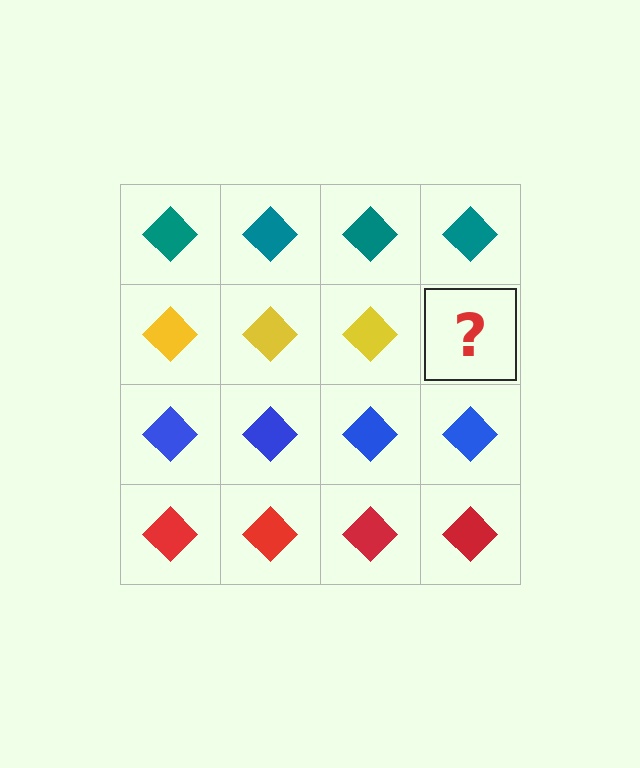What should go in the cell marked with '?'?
The missing cell should contain a yellow diamond.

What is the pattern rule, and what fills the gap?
The rule is that each row has a consistent color. The gap should be filled with a yellow diamond.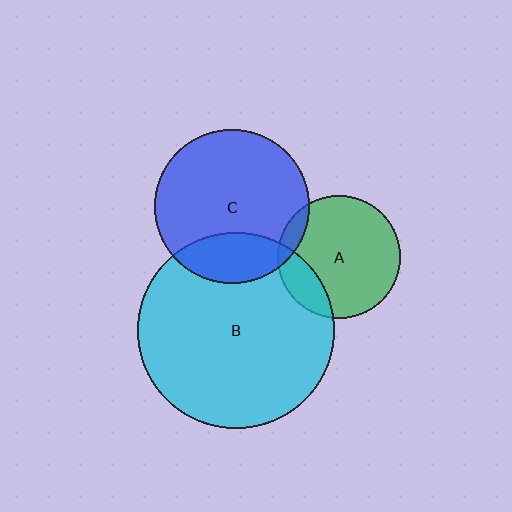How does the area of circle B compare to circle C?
Approximately 1.6 times.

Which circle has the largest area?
Circle B (cyan).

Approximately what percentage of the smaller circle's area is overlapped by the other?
Approximately 20%.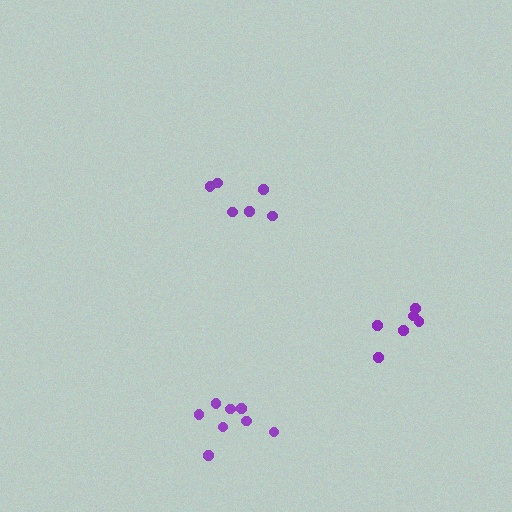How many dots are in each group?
Group 1: 8 dots, Group 2: 6 dots, Group 3: 6 dots (20 total).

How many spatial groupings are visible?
There are 3 spatial groupings.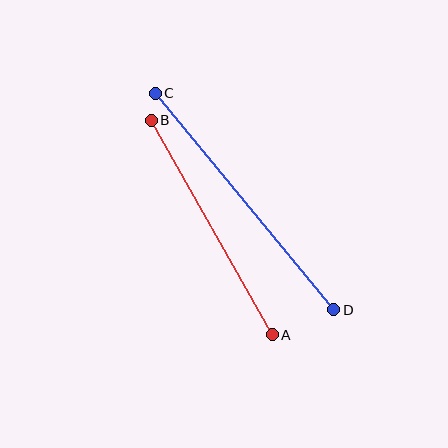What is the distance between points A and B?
The distance is approximately 246 pixels.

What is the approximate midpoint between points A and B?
The midpoint is at approximately (212, 227) pixels.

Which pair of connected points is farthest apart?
Points C and D are farthest apart.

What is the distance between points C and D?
The distance is approximately 281 pixels.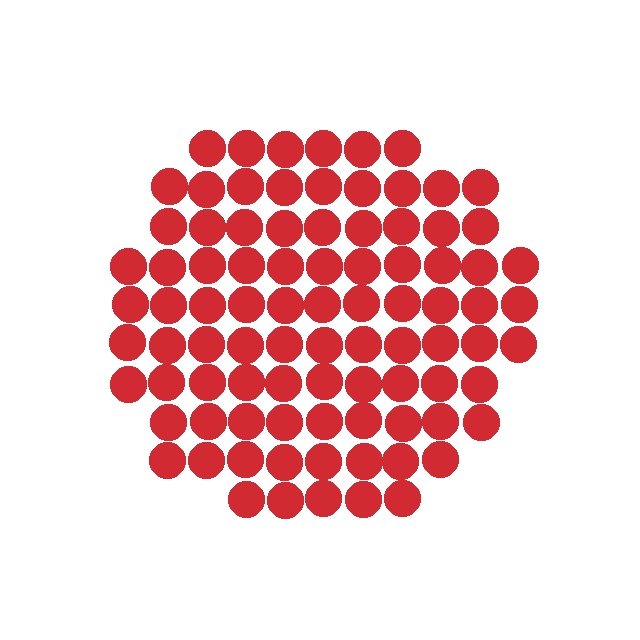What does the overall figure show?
The overall figure shows a circle.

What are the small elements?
The small elements are circles.